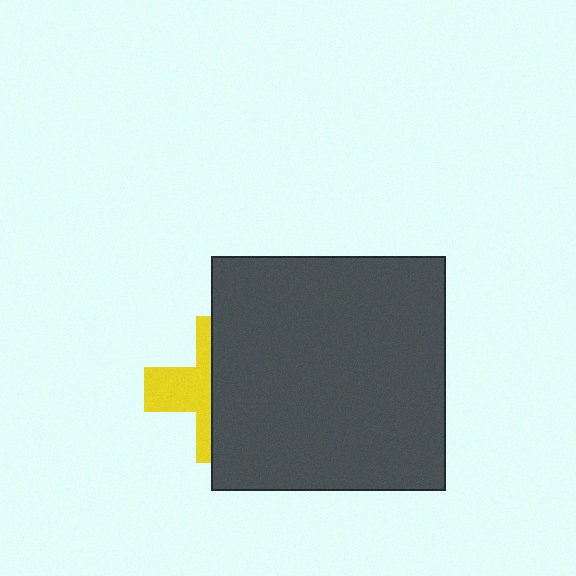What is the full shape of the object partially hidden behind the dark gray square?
The partially hidden object is a yellow cross.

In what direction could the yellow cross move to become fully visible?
The yellow cross could move left. That would shift it out from behind the dark gray square entirely.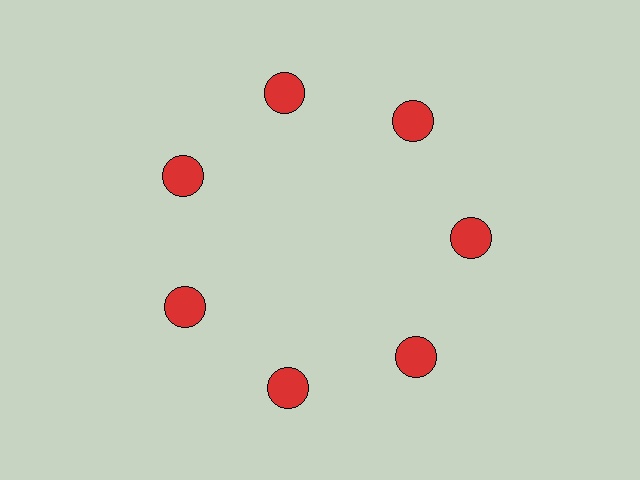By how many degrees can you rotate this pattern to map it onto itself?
The pattern maps onto itself every 51 degrees of rotation.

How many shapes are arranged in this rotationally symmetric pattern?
There are 7 shapes, arranged in 7 groups of 1.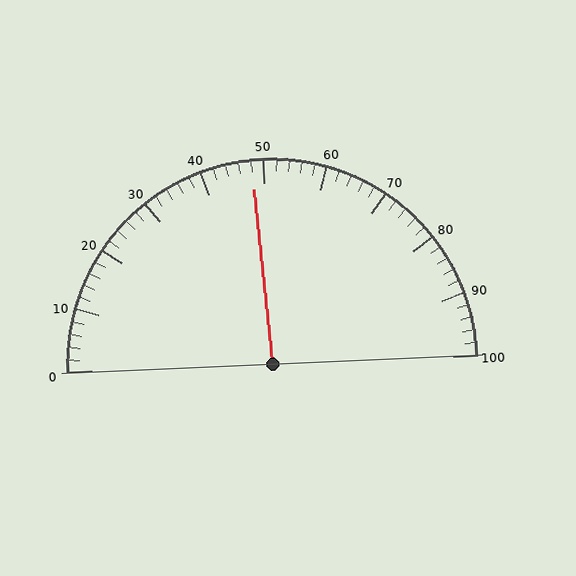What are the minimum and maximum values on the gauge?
The gauge ranges from 0 to 100.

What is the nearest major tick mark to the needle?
The nearest major tick mark is 50.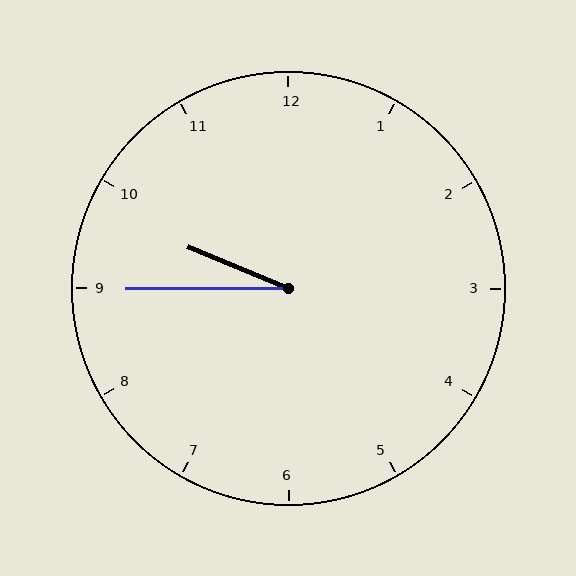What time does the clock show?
9:45.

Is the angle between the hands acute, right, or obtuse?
It is acute.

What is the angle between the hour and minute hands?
Approximately 22 degrees.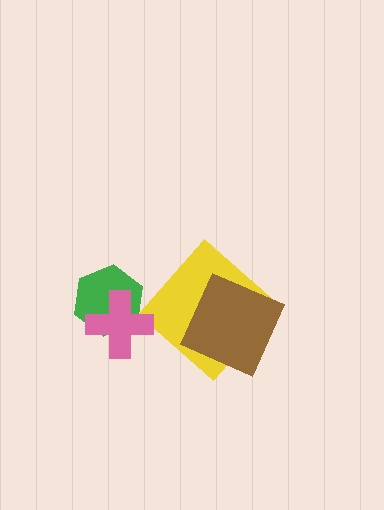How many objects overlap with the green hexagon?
1 object overlaps with the green hexagon.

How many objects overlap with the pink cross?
1 object overlaps with the pink cross.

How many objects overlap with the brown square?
1 object overlaps with the brown square.